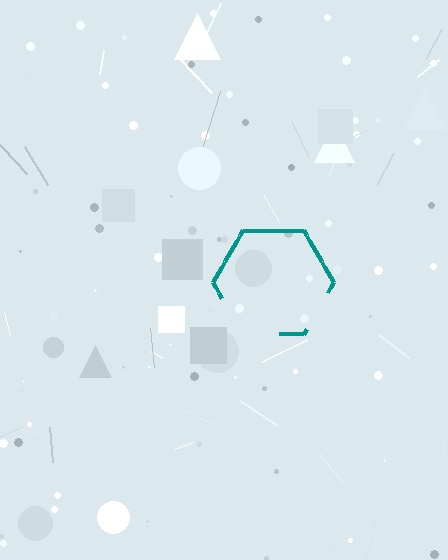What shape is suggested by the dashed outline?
The dashed outline suggests a hexagon.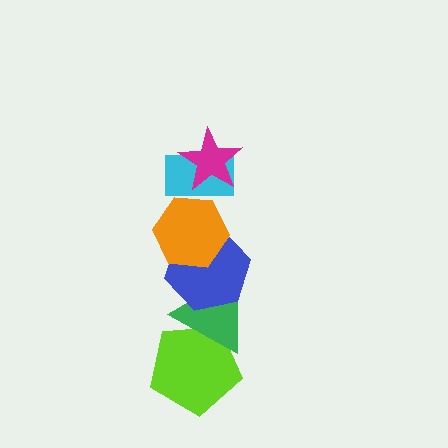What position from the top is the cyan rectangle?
The cyan rectangle is 2nd from the top.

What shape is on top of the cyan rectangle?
The magenta star is on top of the cyan rectangle.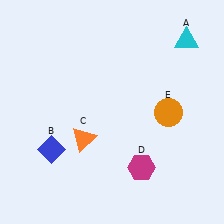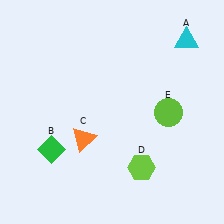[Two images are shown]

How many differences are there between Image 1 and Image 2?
There are 3 differences between the two images.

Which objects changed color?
B changed from blue to green. D changed from magenta to lime. E changed from orange to lime.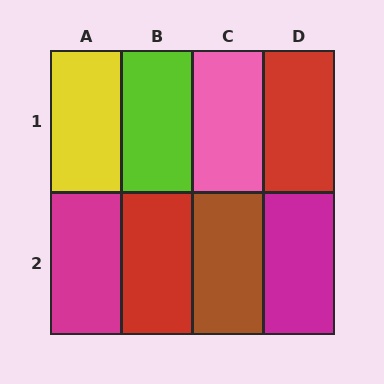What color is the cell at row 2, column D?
Magenta.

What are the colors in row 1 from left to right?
Yellow, lime, pink, red.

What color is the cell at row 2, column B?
Red.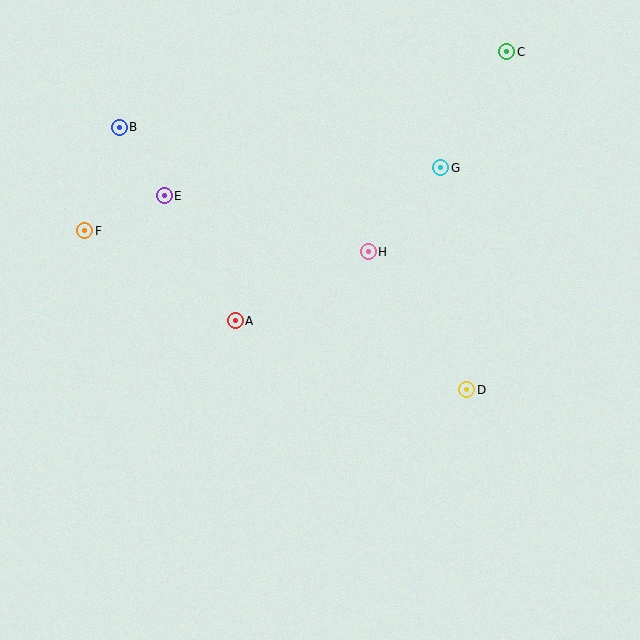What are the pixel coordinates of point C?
Point C is at (507, 52).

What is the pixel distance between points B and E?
The distance between B and E is 82 pixels.